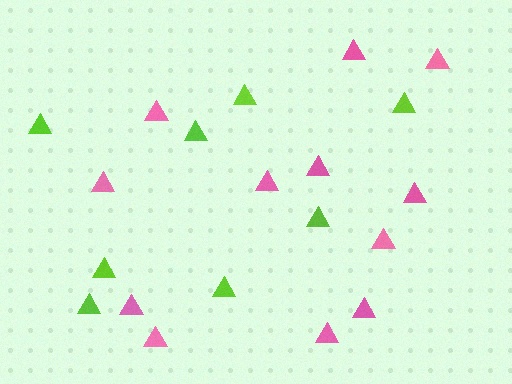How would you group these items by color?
There are 2 groups: one group of lime triangles (8) and one group of pink triangles (12).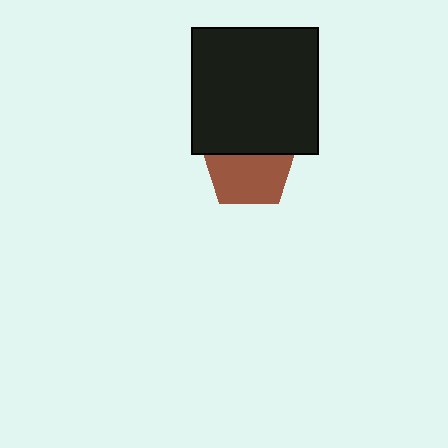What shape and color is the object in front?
The object in front is a black square.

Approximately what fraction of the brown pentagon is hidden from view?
Roughly 40% of the brown pentagon is hidden behind the black square.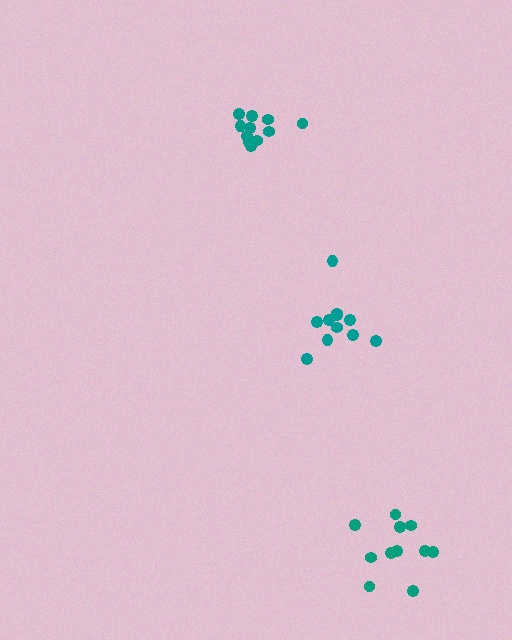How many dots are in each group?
Group 1: 11 dots, Group 2: 11 dots, Group 3: 11 dots (33 total).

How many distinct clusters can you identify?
There are 3 distinct clusters.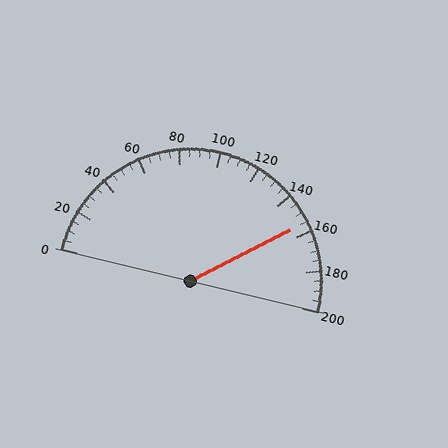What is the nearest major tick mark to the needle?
The nearest major tick mark is 160.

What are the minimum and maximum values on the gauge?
The gauge ranges from 0 to 200.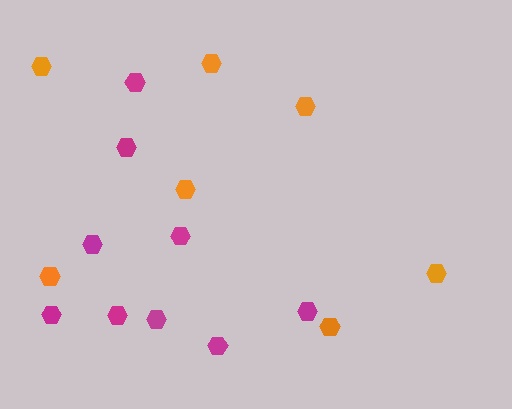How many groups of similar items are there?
There are 2 groups: one group of orange hexagons (7) and one group of magenta hexagons (9).